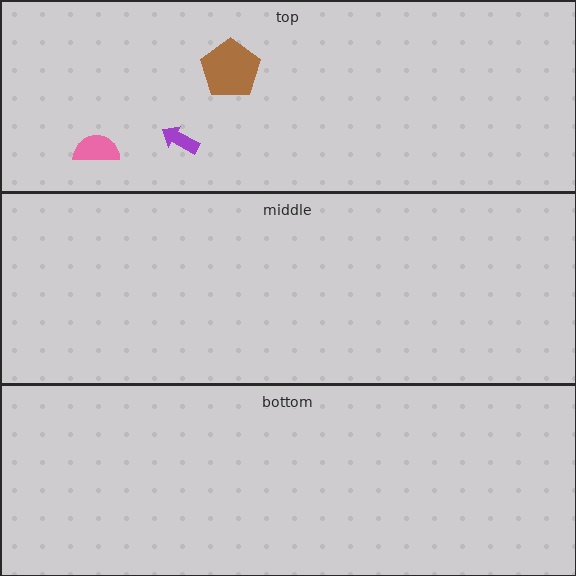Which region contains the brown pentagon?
The top region.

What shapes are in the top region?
The brown pentagon, the pink semicircle, the purple arrow.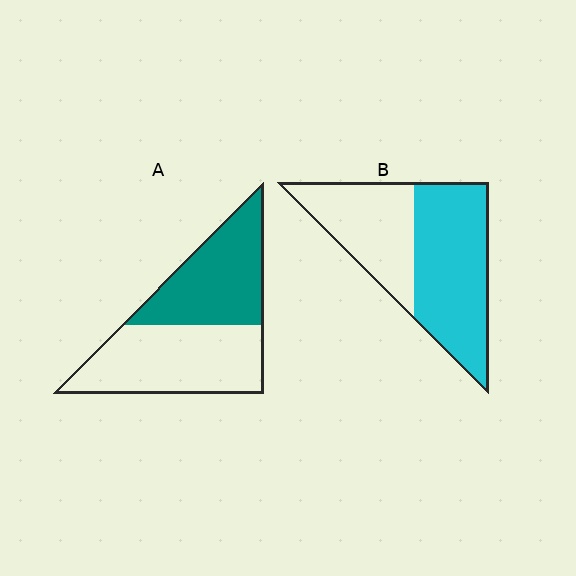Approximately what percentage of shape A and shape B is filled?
A is approximately 45% and B is approximately 60%.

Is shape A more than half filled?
No.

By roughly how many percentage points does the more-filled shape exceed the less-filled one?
By roughly 10 percentage points (B over A).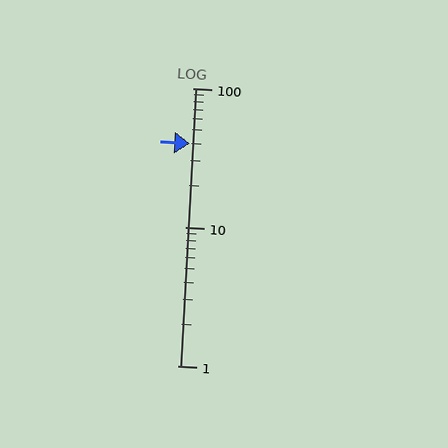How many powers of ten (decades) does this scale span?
The scale spans 2 decades, from 1 to 100.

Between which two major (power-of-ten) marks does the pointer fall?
The pointer is between 10 and 100.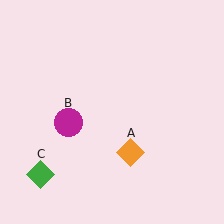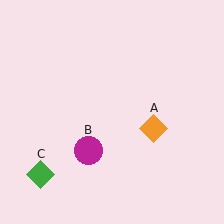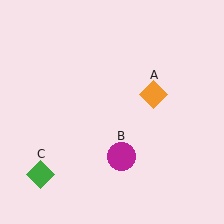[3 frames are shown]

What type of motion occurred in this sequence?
The orange diamond (object A), magenta circle (object B) rotated counterclockwise around the center of the scene.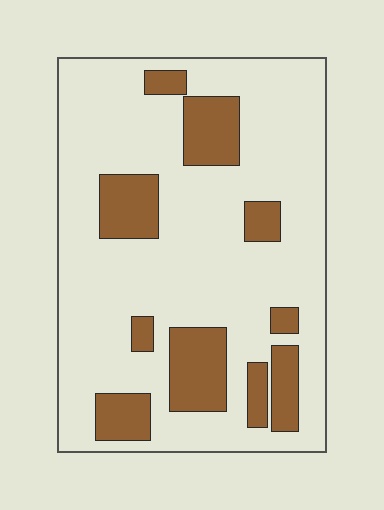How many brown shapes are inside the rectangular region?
10.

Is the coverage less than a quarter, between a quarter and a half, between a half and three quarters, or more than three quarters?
Less than a quarter.